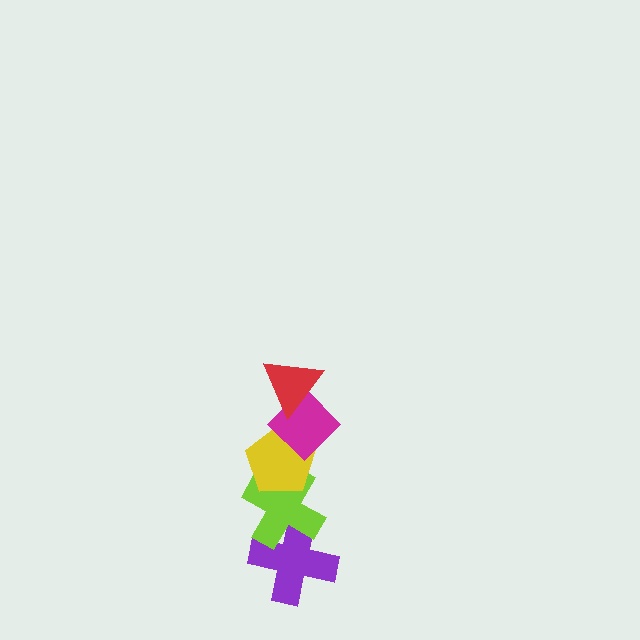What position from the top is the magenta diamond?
The magenta diamond is 2nd from the top.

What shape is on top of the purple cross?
The lime cross is on top of the purple cross.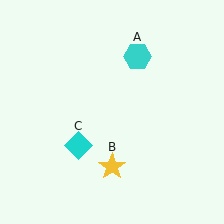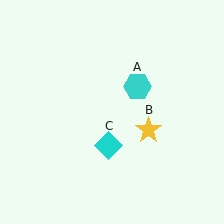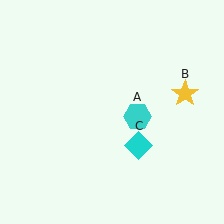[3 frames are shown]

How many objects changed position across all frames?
3 objects changed position: cyan hexagon (object A), yellow star (object B), cyan diamond (object C).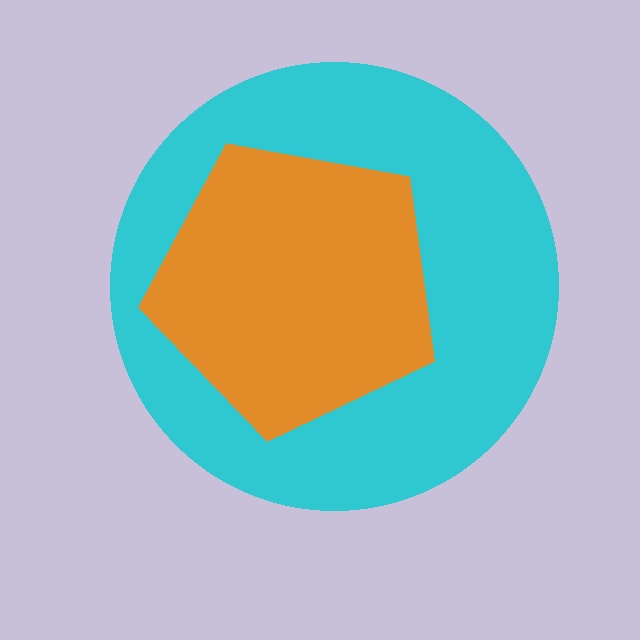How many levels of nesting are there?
2.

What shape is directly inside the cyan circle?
The orange pentagon.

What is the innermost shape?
The orange pentagon.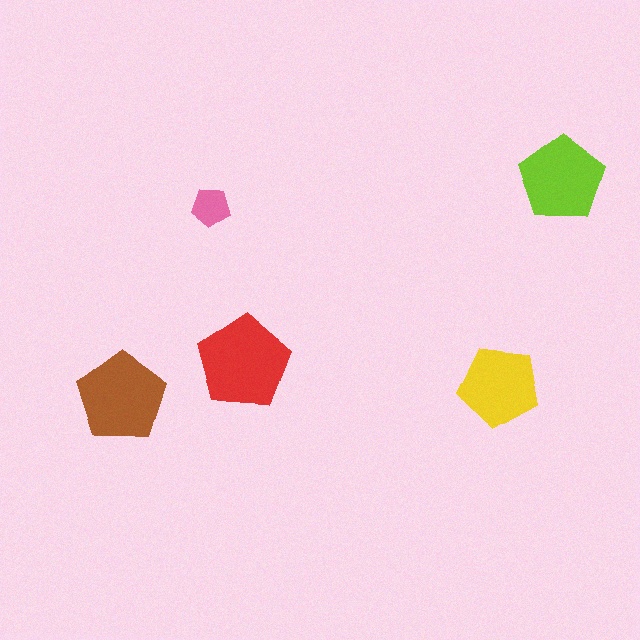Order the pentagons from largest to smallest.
the red one, the brown one, the lime one, the yellow one, the pink one.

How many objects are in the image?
There are 5 objects in the image.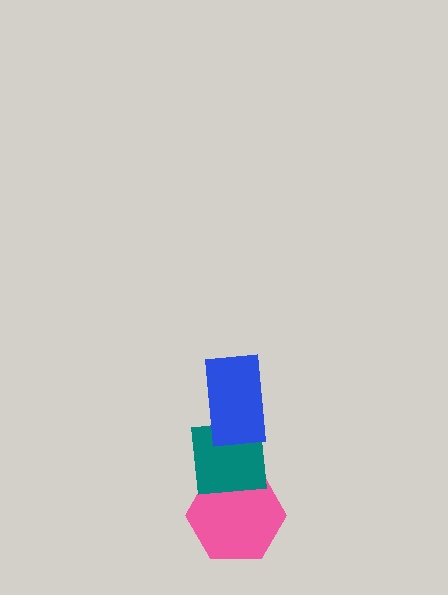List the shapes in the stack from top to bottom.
From top to bottom: the blue rectangle, the teal square, the pink hexagon.